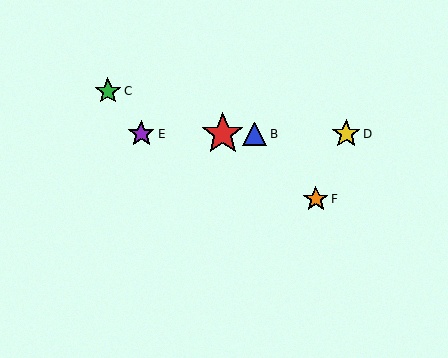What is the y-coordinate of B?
Object B is at y≈134.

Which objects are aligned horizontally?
Objects A, B, D, E are aligned horizontally.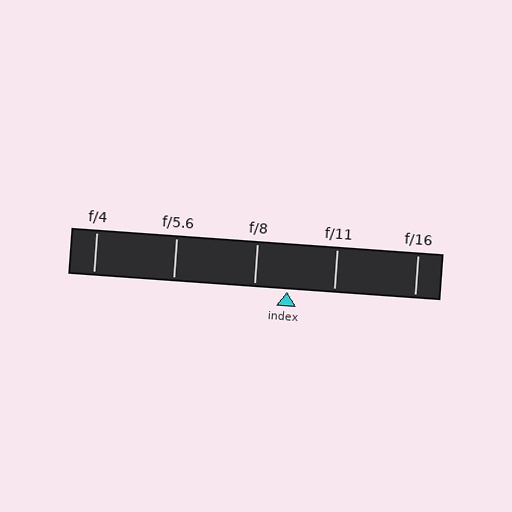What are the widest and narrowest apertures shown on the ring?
The widest aperture shown is f/4 and the narrowest is f/16.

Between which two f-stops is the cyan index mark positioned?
The index mark is between f/8 and f/11.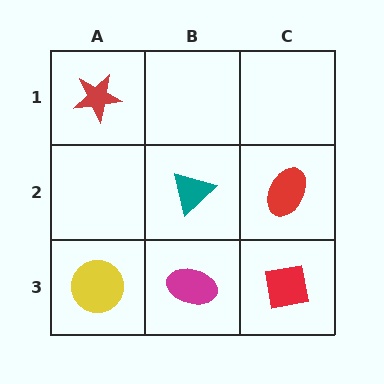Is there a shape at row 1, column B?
No, that cell is empty.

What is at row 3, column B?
A magenta ellipse.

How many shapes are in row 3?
3 shapes.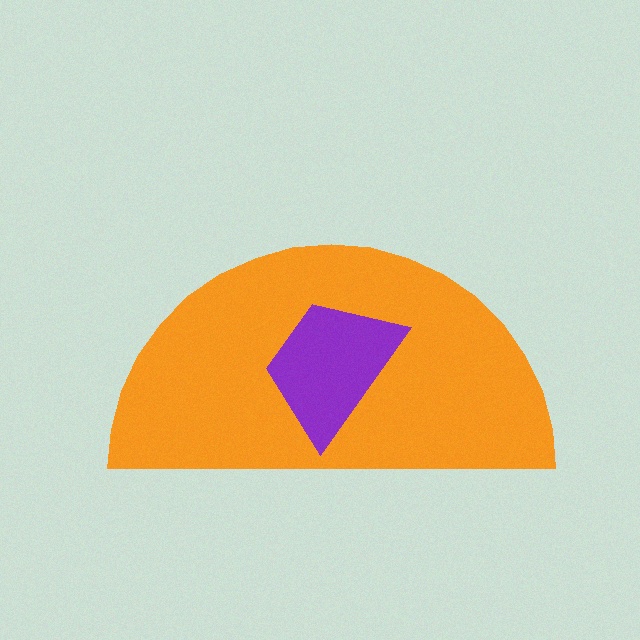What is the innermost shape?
The purple trapezoid.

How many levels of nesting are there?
2.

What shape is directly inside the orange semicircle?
The purple trapezoid.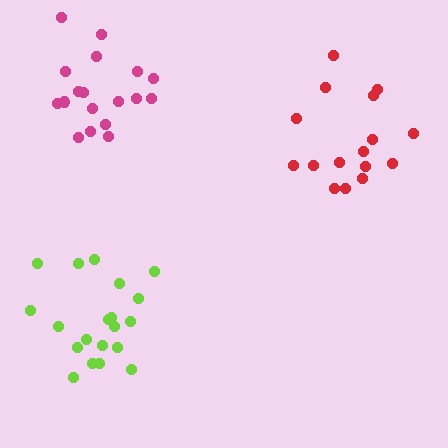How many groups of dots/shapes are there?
There are 3 groups.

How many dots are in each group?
Group 1: 20 dots, Group 2: 18 dots, Group 3: 16 dots (54 total).